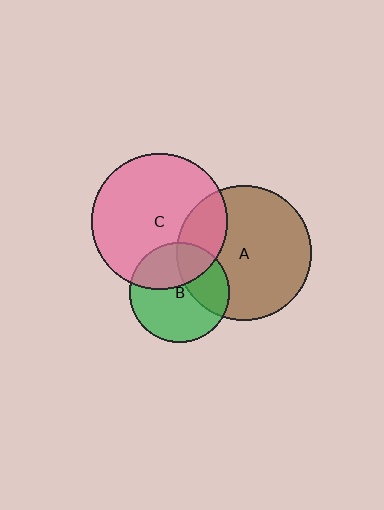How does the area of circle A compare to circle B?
Approximately 1.8 times.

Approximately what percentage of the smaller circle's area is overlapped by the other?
Approximately 35%.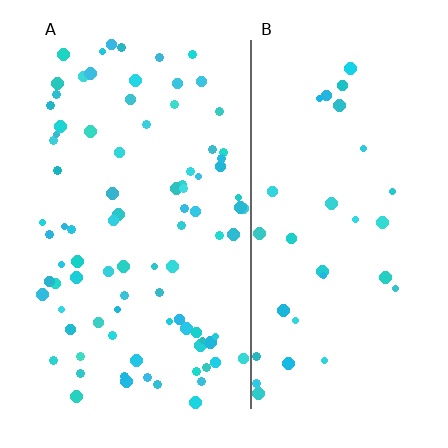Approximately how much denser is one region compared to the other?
Approximately 2.7× — region A over region B.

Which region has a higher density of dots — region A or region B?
A (the left).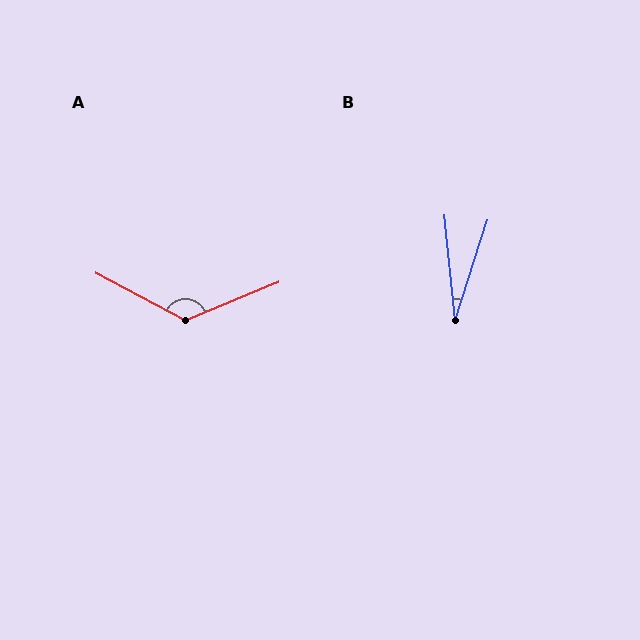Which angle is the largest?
A, at approximately 130 degrees.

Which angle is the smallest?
B, at approximately 23 degrees.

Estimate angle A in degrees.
Approximately 130 degrees.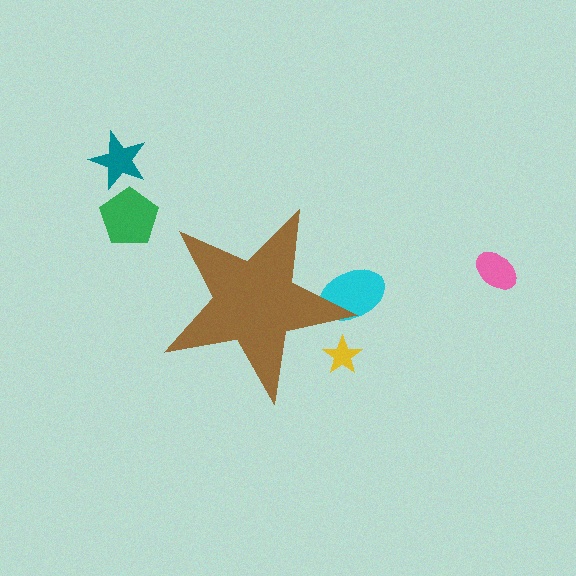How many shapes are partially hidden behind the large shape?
2 shapes are partially hidden.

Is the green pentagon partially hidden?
No, the green pentagon is fully visible.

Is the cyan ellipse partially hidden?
Yes, the cyan ellipse is partially hidden behind the brown star.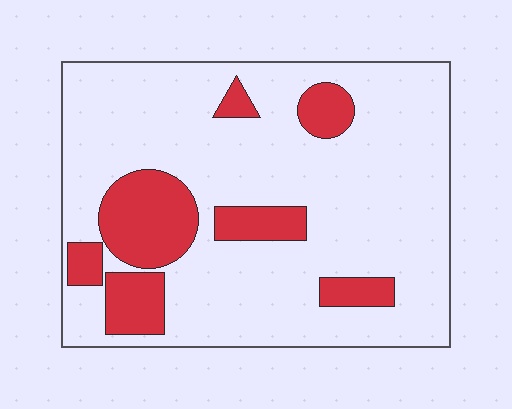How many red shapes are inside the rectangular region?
7.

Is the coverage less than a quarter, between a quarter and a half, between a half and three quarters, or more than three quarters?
Less than a quarter.